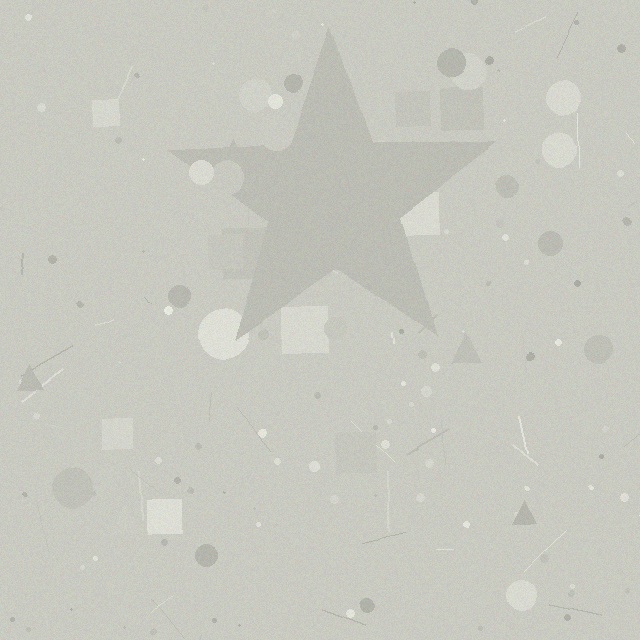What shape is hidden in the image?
A star is hidden in the image.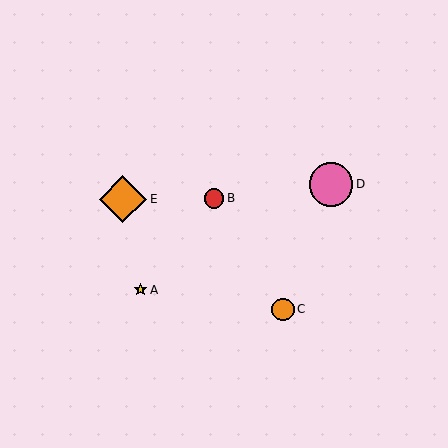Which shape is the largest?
The orange diamond (labeled E) is the largest.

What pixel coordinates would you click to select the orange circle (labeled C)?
Click at (283, 309) to select the orange circle C.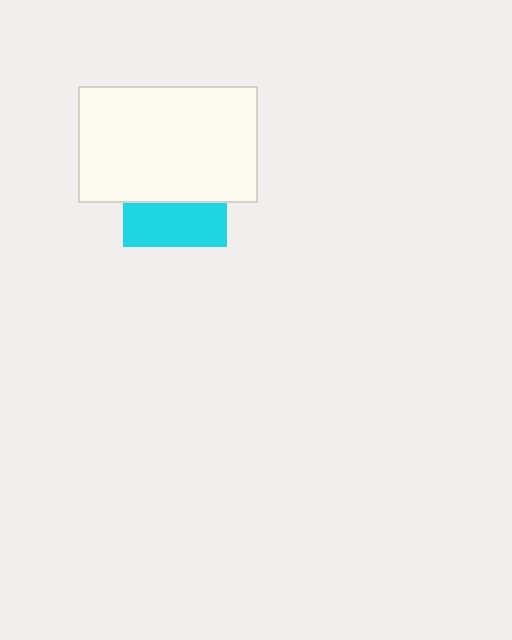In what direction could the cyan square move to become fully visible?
The cyan square could move down. That would shift it out from behind the white rectangle entirely.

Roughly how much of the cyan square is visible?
A small part of it is visible (roughly 42%).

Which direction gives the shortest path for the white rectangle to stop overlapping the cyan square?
Moving up gives the shortest separation.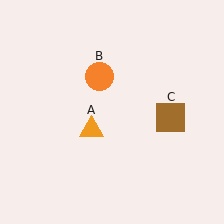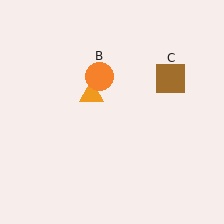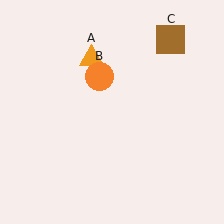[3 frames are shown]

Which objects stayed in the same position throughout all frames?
Orange circle (object B) remained stationary.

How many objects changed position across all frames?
2 objects changed position: orange triangle (object A), brown square (object C).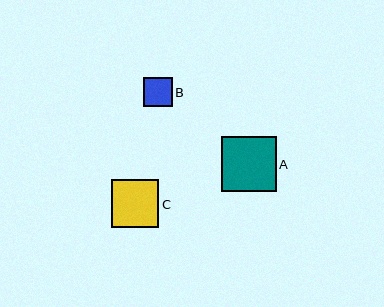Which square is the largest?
Square A is the largest with a size of approximately 55 pixels.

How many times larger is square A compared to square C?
Square A is approximately 1.2 times the size of square C.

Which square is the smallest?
Square B is the smallest with a size of approximately 29 pixels.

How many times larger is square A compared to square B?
Square A is approximately 1.9 times the size of square B.